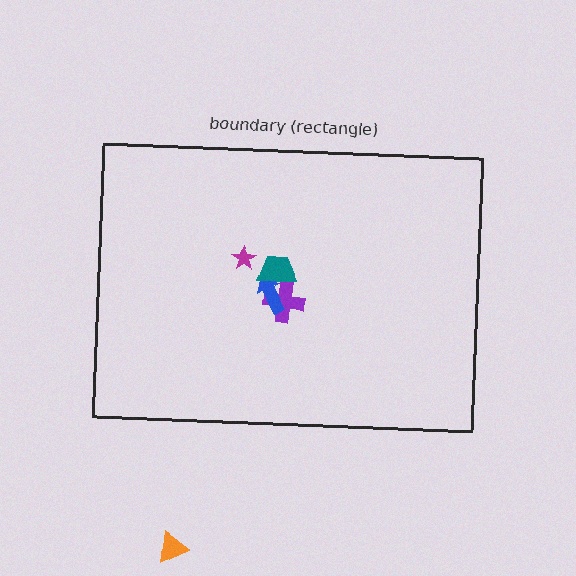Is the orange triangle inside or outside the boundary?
Outside.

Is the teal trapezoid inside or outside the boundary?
Inside.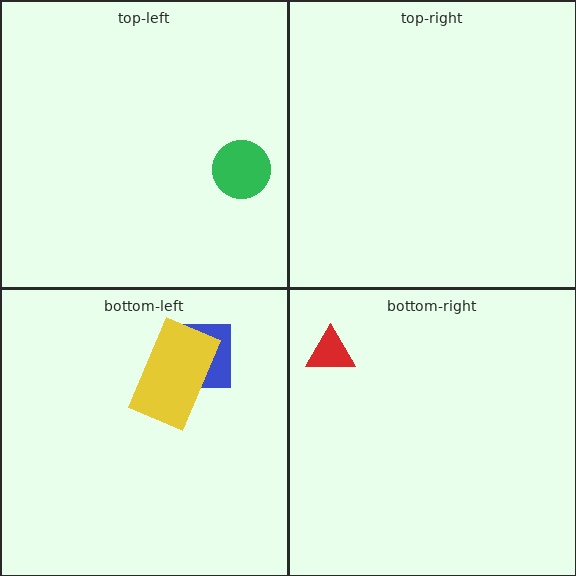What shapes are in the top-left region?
The green circle.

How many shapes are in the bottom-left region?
2.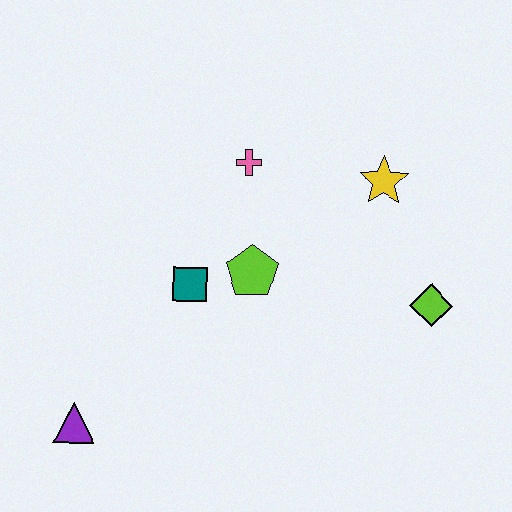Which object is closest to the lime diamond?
The yellow star is closest to the lime diamond.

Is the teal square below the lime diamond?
No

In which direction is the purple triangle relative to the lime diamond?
The purple triangle is to the left of the lime diamond.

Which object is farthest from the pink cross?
The purple triangle is farthest from the pink cross.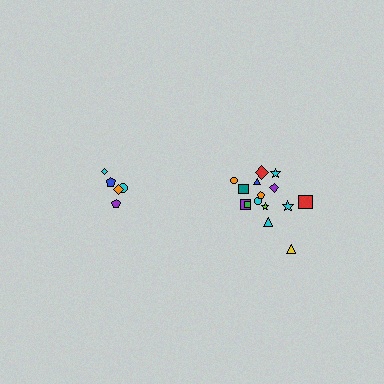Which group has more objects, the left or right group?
The right group.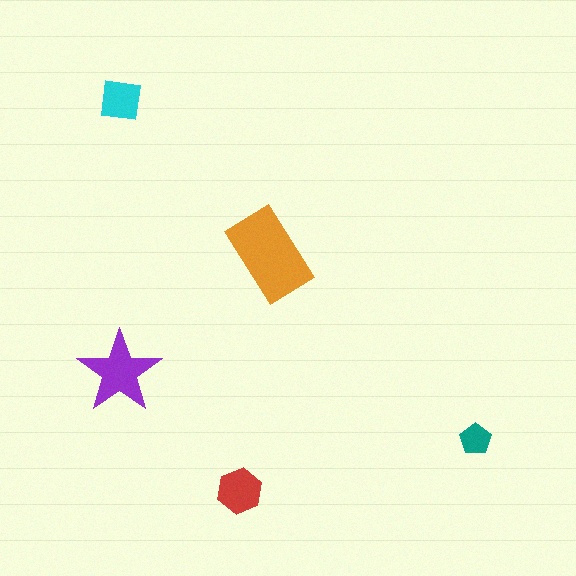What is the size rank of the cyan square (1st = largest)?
4th.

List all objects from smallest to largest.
The teal pentagon, the cyan square, the red hexagon, the purple star, the orange rectangle.